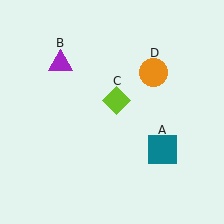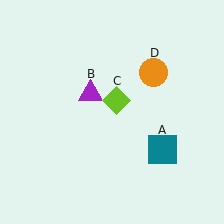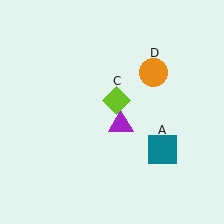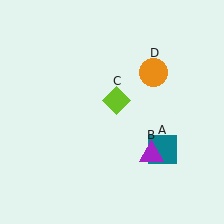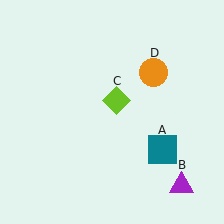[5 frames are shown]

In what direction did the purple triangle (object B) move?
The purple triangle (object B) moved down and to the right.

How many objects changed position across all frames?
1 object changed position: purple triangle (object B).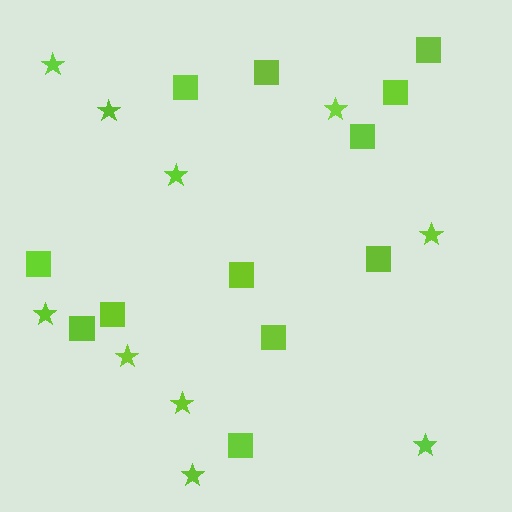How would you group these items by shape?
There are 2 groups: one group of stars (10) and one group of squares (12).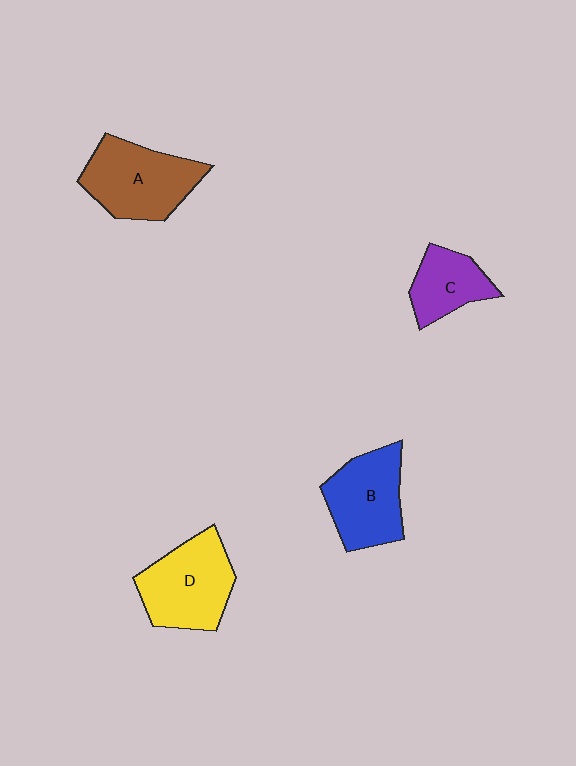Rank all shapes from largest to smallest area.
From largest to smallest: A (brown), D (yellow), B (blue), C (purple).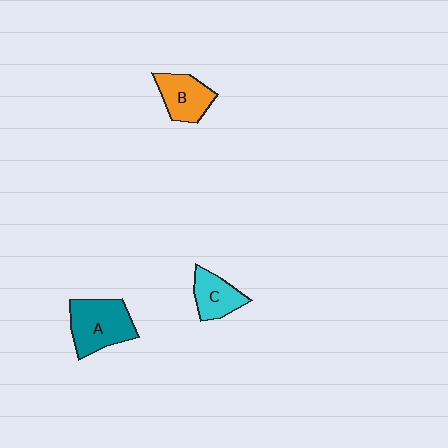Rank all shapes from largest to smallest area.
From largest to smallest: A (teal), B (orange), C (cyan).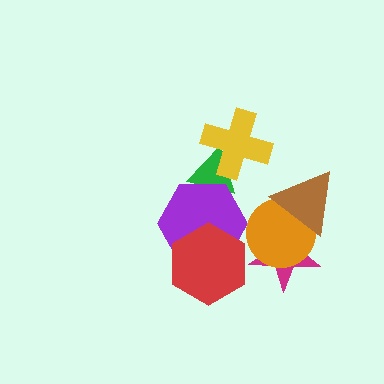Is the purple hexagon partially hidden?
Yes, it is partially covered by another shape.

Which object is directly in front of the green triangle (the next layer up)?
The purple hexagon is directly in front of the green triangle.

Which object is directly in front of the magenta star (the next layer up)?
The orange circle is directly in front of the magenta star.